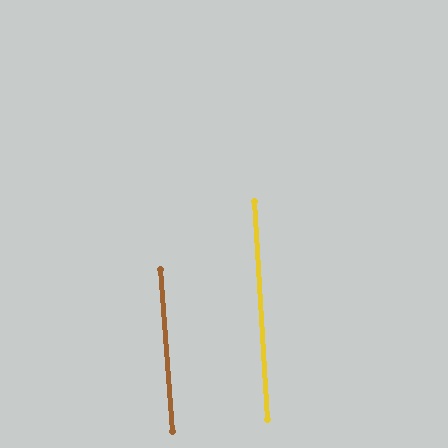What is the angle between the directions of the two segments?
Approximately 1 degree.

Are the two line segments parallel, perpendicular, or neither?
Parallel — their directions differ by only 0.8°.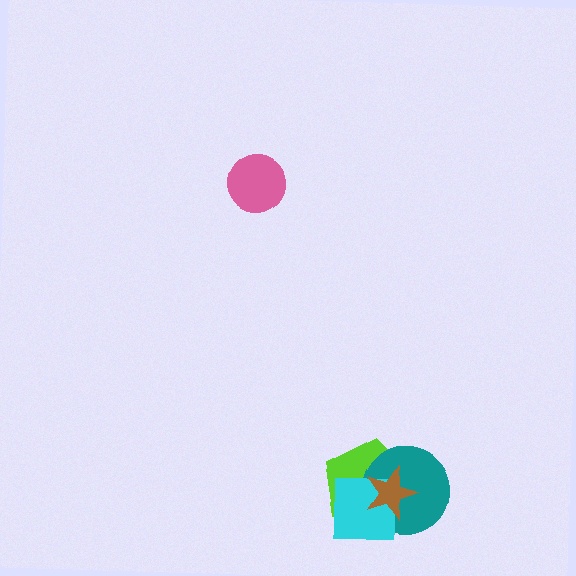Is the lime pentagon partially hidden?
Yes, it is partially covered by another shape.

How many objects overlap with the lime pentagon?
3 objects overlap with the lime pentagon.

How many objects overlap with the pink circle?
0 objects overlap with the pink circle.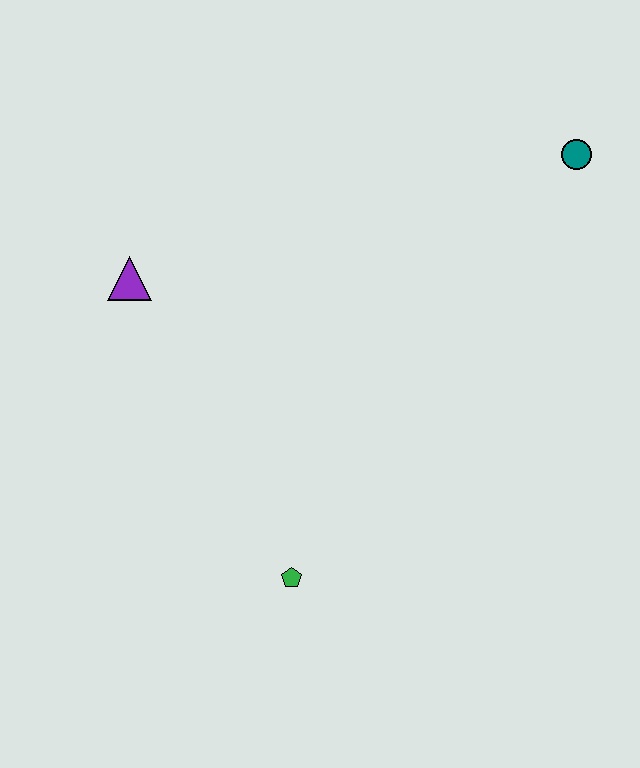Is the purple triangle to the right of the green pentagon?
No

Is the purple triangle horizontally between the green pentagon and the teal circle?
No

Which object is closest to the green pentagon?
The purple triangle is closest to the green pentagon.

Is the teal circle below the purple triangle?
No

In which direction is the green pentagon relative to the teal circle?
The green pentagon is below the teal circle.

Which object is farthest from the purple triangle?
The teal circle is farthest from the purple triangle.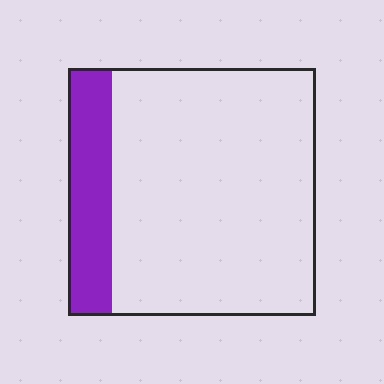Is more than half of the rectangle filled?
No.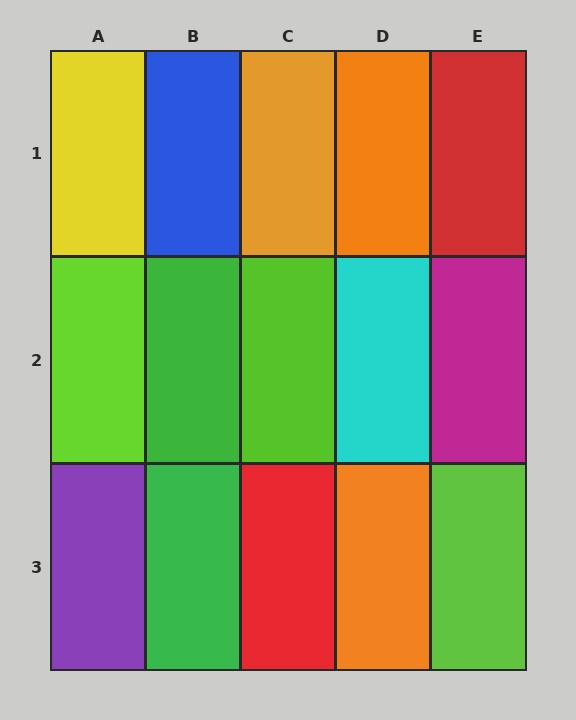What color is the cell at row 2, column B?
Green.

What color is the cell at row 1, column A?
Yellow.